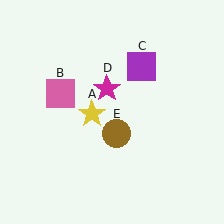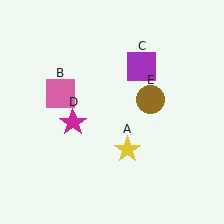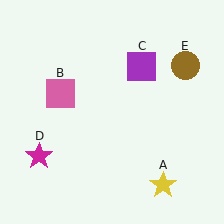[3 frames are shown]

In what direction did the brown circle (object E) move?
The brown circle (object E) moved up and to the right.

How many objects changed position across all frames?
3 objects changed position: yellow star (object A), magenta star (object D), brown circle (object E).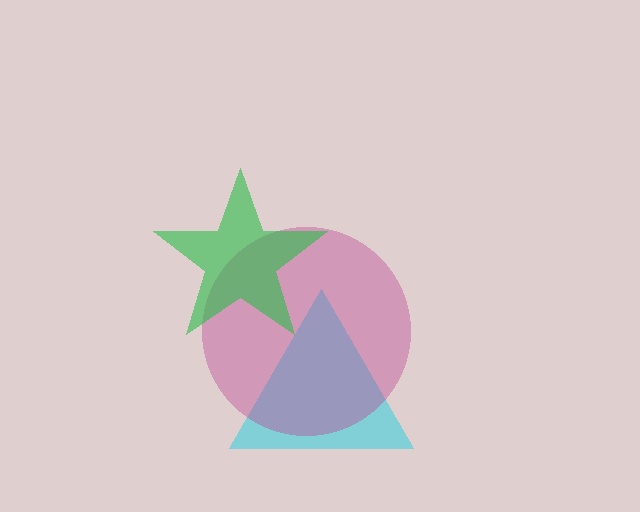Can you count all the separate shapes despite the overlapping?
Yes, there are 3 separate shapes.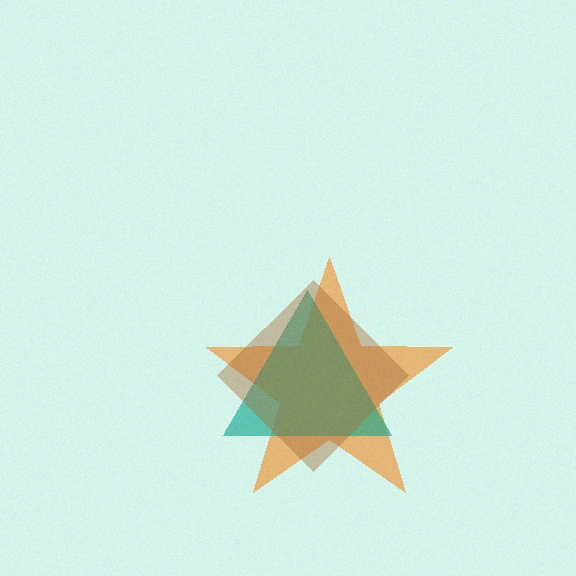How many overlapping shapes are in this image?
There are 3 overlapping shapes in the image.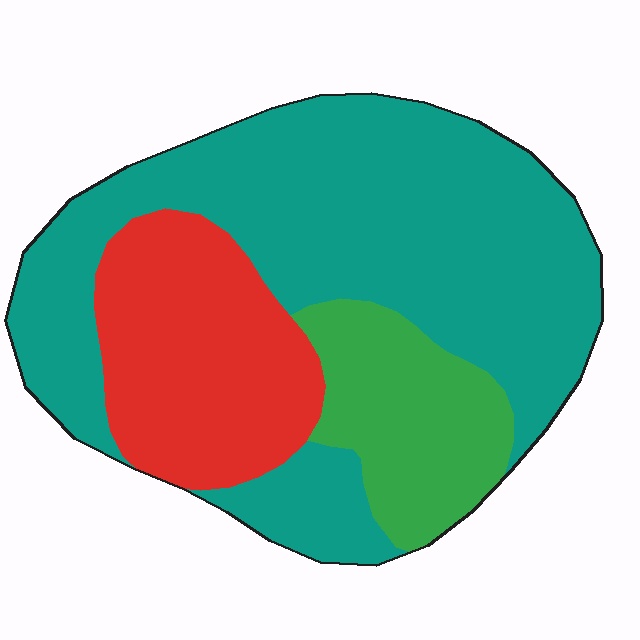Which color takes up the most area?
Teal, at roughly 60%.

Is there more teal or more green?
Teal.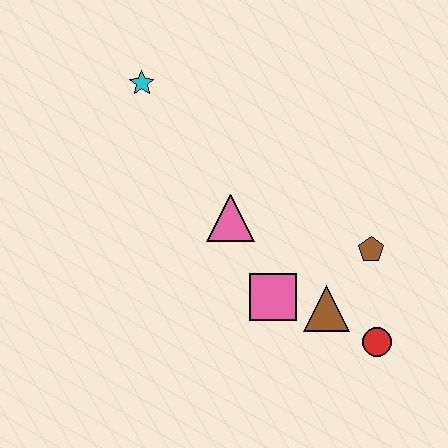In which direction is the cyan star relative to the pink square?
The cyan star is above the pink square.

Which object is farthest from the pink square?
The cyan star is farthest from the pink square.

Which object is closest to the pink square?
The brown triangle is closest to the pink square.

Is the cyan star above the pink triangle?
Yes